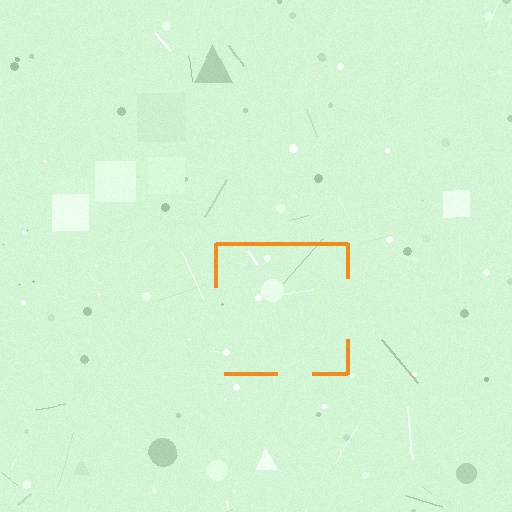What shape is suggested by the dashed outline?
The dashed outline suggests a square.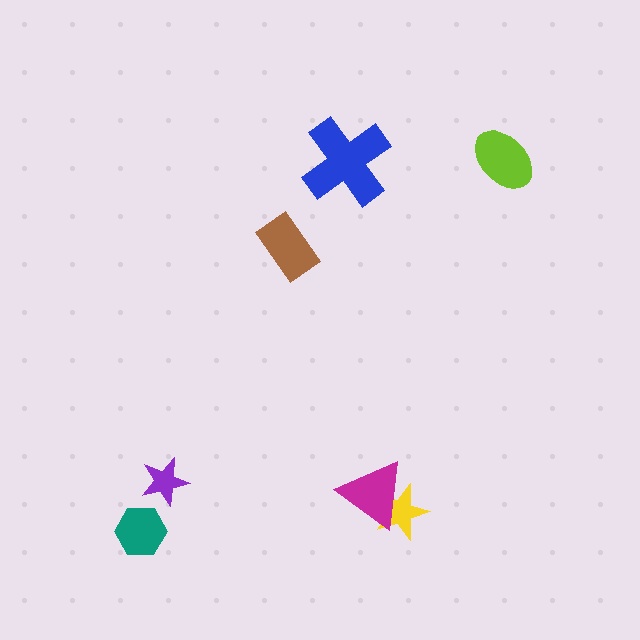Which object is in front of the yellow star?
The magenta triangle is in front of the yellow star.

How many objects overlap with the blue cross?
0 objects overlap with the blue cross.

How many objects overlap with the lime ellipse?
0 objects overlap with the lime ellipse.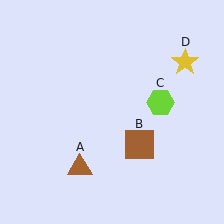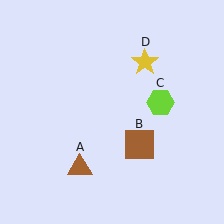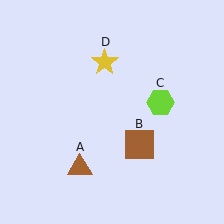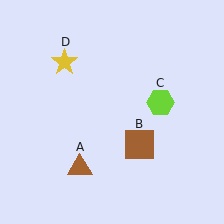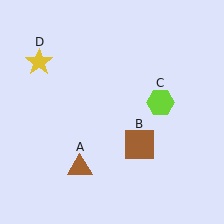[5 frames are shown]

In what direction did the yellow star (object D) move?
The yellow star (object D) moved left.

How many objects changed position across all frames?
1 object changed position: yellow star (object D).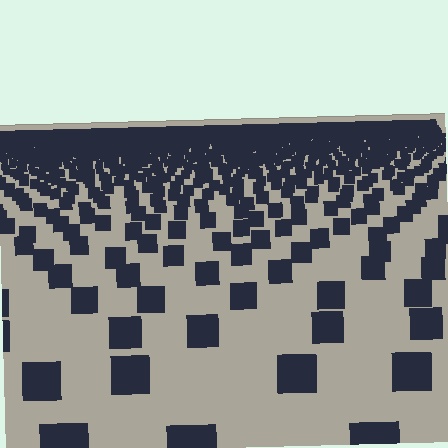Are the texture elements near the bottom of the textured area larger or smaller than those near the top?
Larger. Near the bottom, elements are closer to the viewer and appear at a bigger on-screen size.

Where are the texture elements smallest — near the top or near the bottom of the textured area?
Near the top.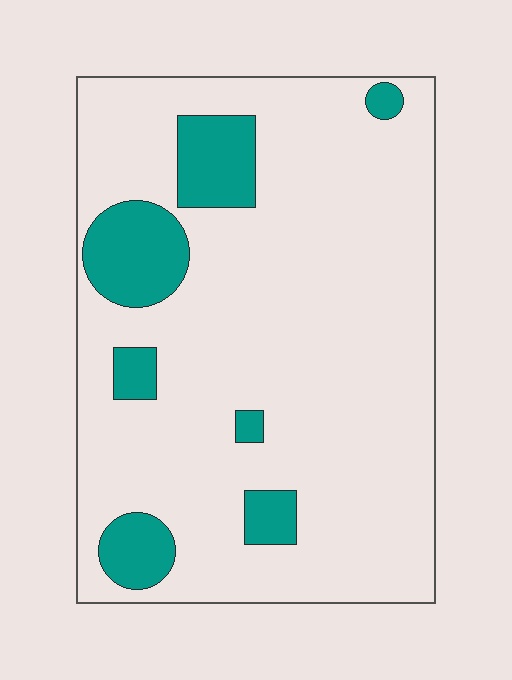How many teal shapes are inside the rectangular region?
7.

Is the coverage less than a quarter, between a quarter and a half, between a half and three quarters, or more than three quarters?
Less than a quarter.